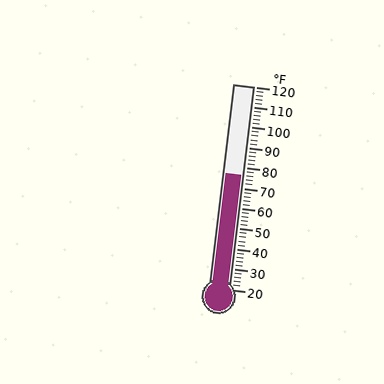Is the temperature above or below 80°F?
The temperature is below 80°F.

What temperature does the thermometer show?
The thermometer shows approximately 76°F.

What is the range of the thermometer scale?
The thermometer scale ranges from 20°F to 120°F.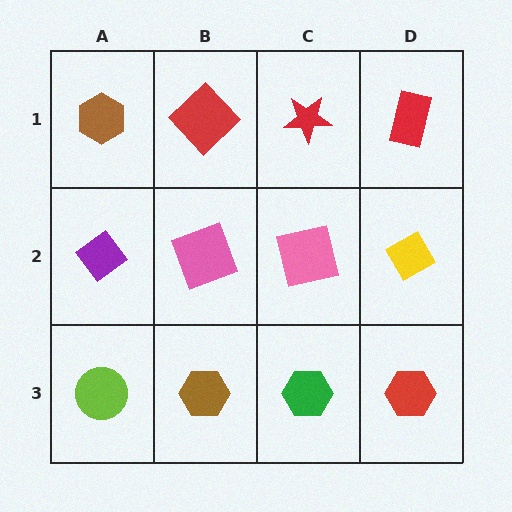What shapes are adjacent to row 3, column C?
A pink square (row 2, column C), a brown hexagon (row 3, column B), a red hexagon (row 3, column D).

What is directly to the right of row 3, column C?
A red hexagon.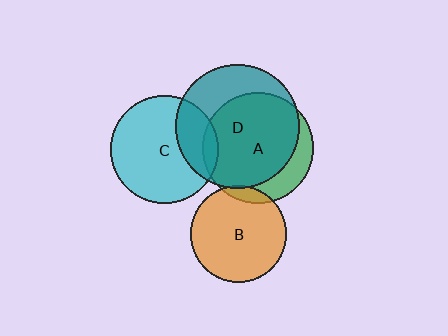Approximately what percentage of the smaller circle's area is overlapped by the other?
Approximately 75%.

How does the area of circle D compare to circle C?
Approximately 1.3 times.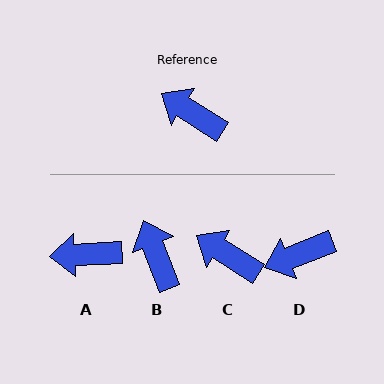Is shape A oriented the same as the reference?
No, it is off by about 36 degrees.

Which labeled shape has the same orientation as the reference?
C.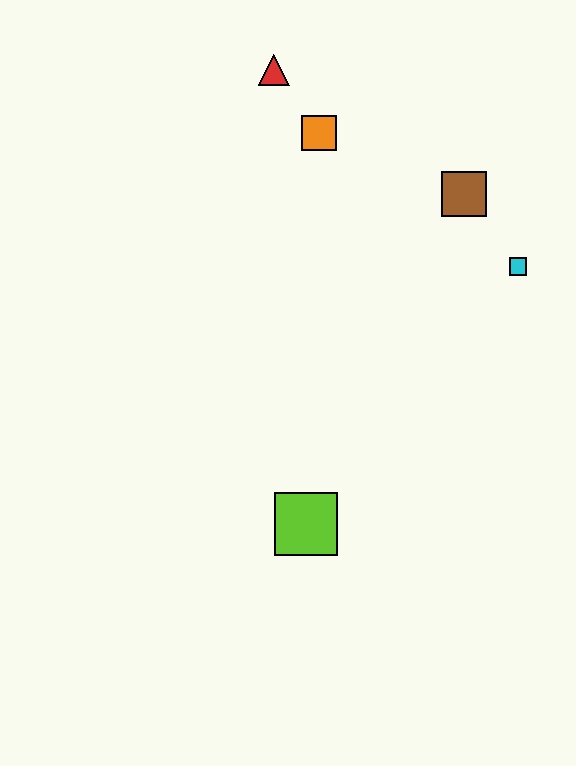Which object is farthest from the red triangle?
The lime square is farthest from the red triangle.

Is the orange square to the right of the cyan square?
No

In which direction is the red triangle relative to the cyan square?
The red triangle is to the left of the cyan square.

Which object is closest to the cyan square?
The brown square is closest to the cyan square.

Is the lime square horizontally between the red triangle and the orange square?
Yes